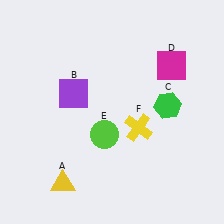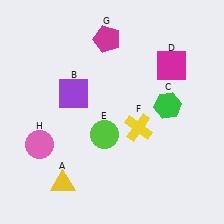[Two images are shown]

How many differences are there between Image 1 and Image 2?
There are 2 differences between the two images.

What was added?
A magenta pentagon (G), a pink circle (H) were added in Image 2.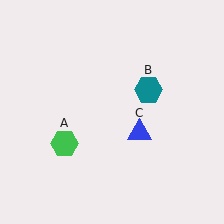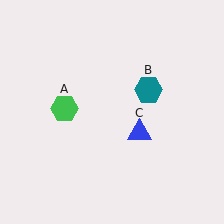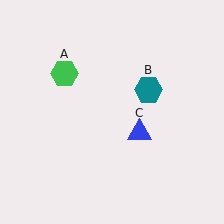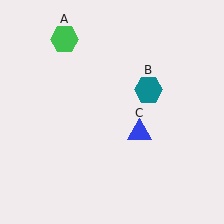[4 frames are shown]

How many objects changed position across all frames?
1 object changed position: green hexagon (object A).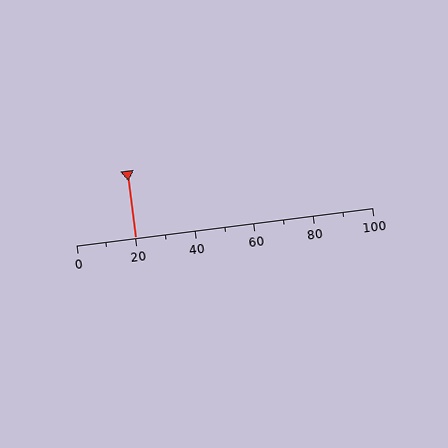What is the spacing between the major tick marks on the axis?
The major ticks are spaced 20 apart.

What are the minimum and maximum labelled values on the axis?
The axis runs from 0 to 100.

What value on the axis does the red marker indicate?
The marker indicates approximately 20.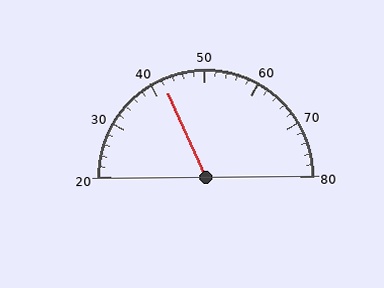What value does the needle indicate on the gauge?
The needle indicates approximately 42.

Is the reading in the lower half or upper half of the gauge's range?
The reading is in the lower half of the range (20 to 80).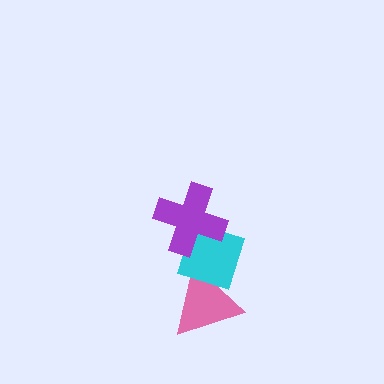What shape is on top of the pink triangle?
The cyan diamond is on top of the pink triangle.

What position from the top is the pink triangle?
The pink triangle is 3rd from the top.